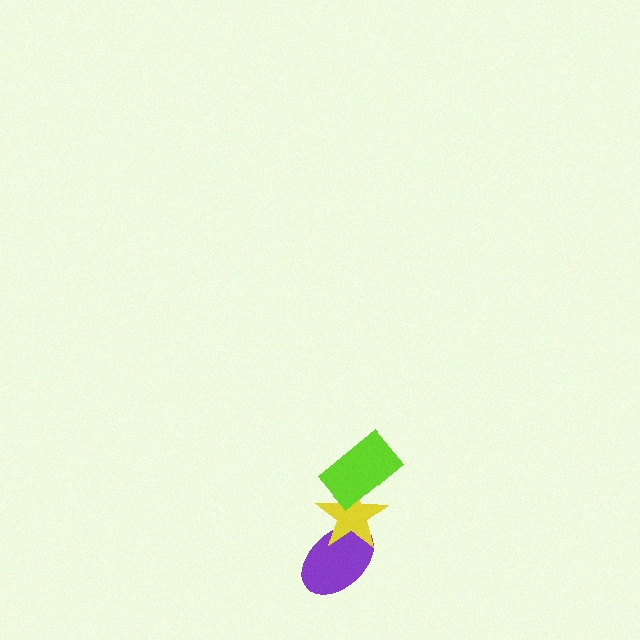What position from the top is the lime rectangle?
The lime rectangle is 1st from the top.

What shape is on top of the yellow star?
The lime rectangle is on top of the yellow star.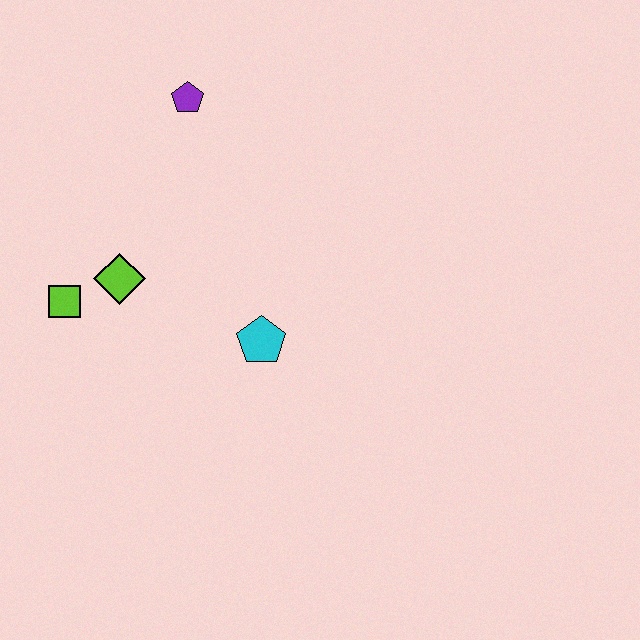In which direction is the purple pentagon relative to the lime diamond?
The purple pentagon is above the lime diamond.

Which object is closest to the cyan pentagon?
The lime diamond is closest to the cyan pentagon.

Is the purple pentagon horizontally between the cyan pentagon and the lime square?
Yes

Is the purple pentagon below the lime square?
No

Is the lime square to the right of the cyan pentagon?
No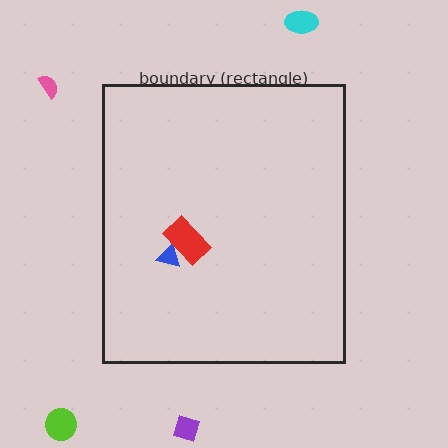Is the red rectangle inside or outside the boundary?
Inside.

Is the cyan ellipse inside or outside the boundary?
Outside.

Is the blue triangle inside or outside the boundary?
Inside.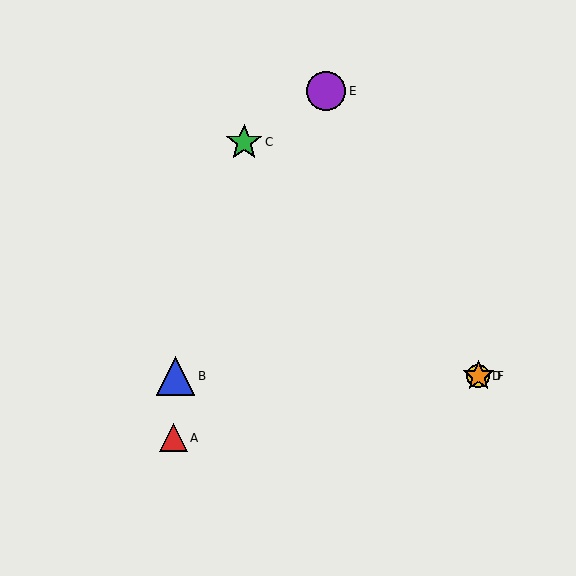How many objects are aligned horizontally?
3 objects (B, D, F) are aligned horizontally.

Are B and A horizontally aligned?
No, B is at y≈376 and A is at y≈438.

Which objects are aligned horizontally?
Objects B, D, F are aligned horizontally.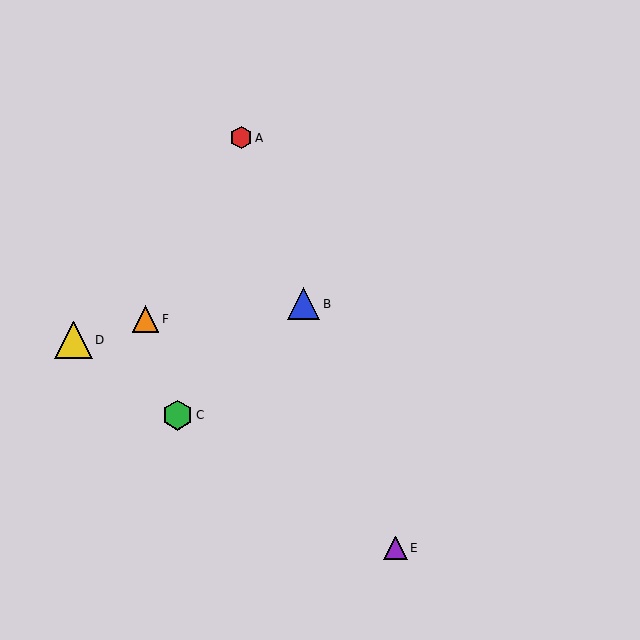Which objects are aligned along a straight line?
Objects A, B, E are aligned along a straight line.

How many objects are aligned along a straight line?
3 objects (A, B, E) are aligned along a straight line.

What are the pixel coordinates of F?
Object F is at (146, 319).